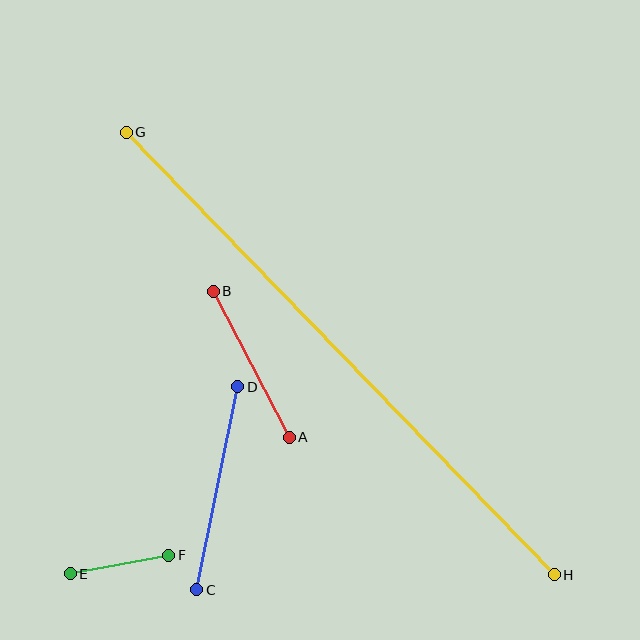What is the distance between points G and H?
The distance is approximately 616 pixels.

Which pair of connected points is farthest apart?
Points G and H are farthest apart.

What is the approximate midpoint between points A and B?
The midpoint is at approximately (251, 364) pixels.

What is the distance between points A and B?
The distance is approximately 165 pixels.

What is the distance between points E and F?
The distance is approximately 100 pixels.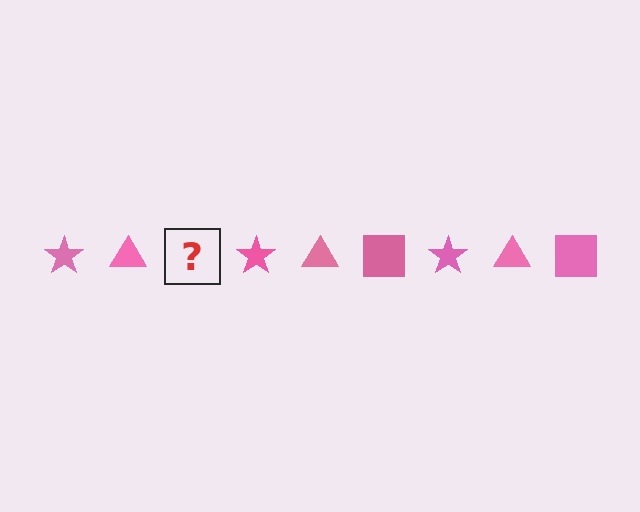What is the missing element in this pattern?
The missing element is a pink square.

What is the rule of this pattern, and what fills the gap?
The rule is that the pattern cycles through star, triangle, square shapes in pink. The gap should be filled with a pink square.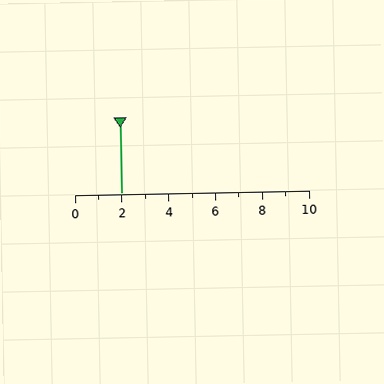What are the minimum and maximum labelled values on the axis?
The axis runs from 0 to 10.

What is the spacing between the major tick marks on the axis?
The major ticks are spaced 2 apart.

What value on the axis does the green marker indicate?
The marker indicates approximately 2.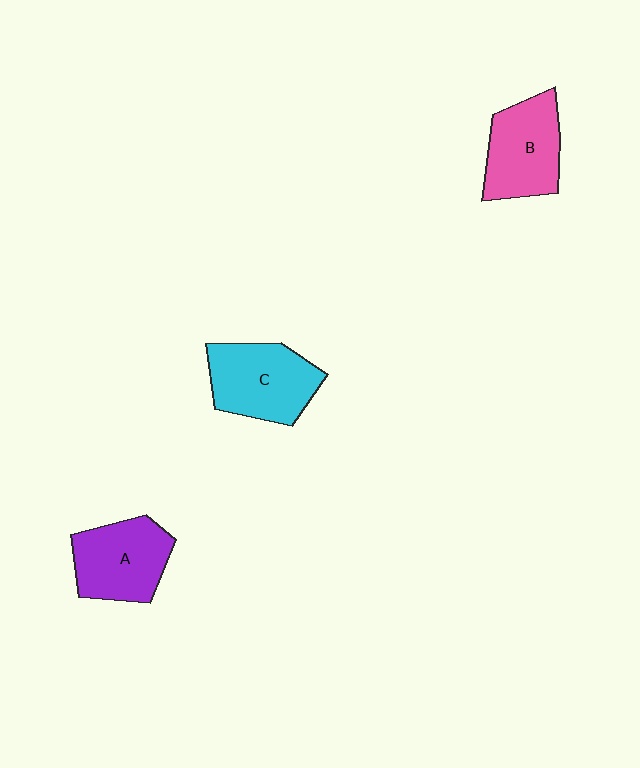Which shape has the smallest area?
Shape A (purple).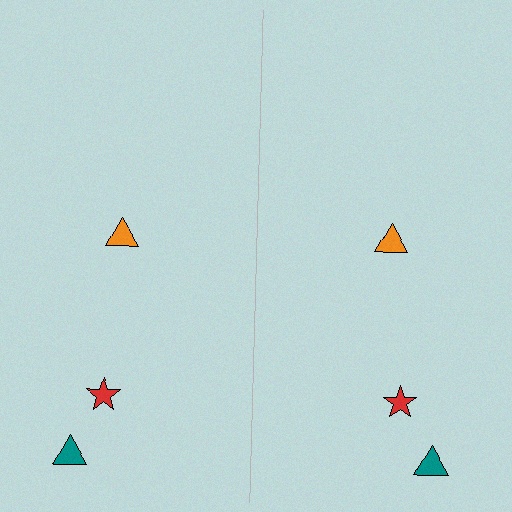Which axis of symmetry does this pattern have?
The pattern has a vertical axis of symmetry running through the center of the image.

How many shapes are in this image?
There are 6 shapes in this image.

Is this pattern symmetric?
Yes, this pattern has bilateral (reflection) symmetry.